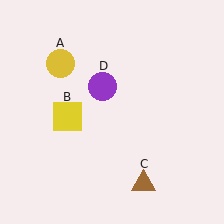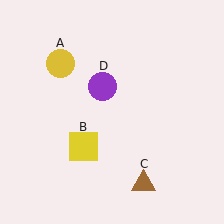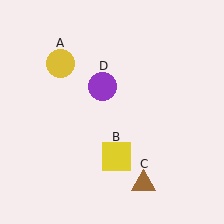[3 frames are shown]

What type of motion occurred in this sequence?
The yellow square (object B) rotated counterclockwise around the center of the scene.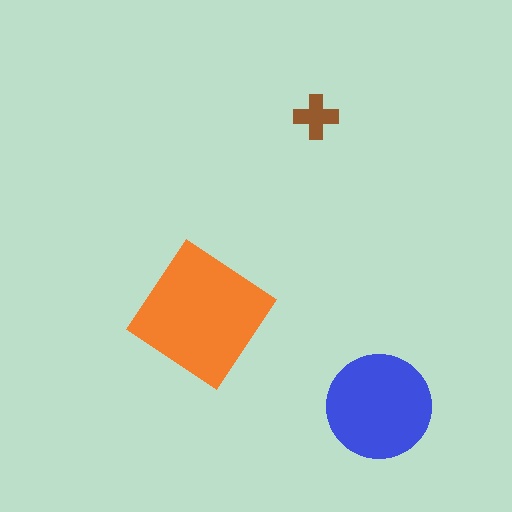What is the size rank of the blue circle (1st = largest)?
2nd.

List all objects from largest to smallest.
The orange diamond, the blue circle, the brown cross.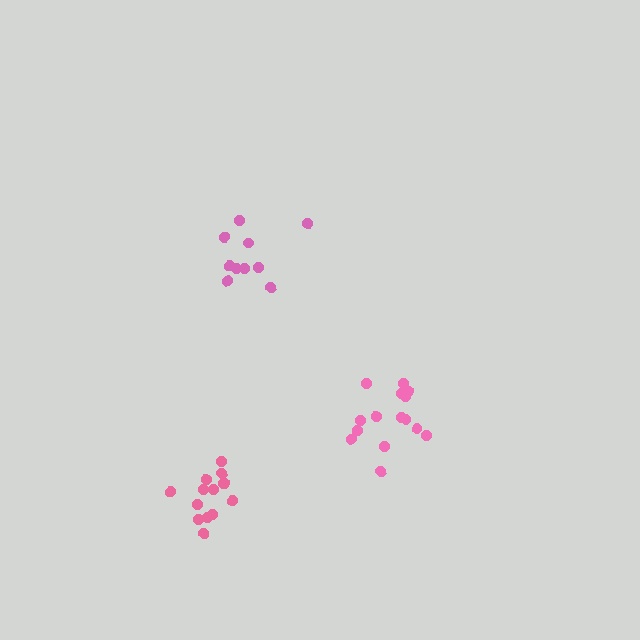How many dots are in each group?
Group 1: 15 dots, Group 2: 10 dots, Group 3: 14 dots (39 total).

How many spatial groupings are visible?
There are 3 spatial groupings.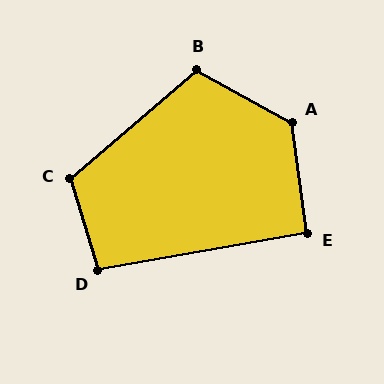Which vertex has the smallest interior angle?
E, at approximately 93 degrees.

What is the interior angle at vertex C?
Approximately 114 degrees (obtuse).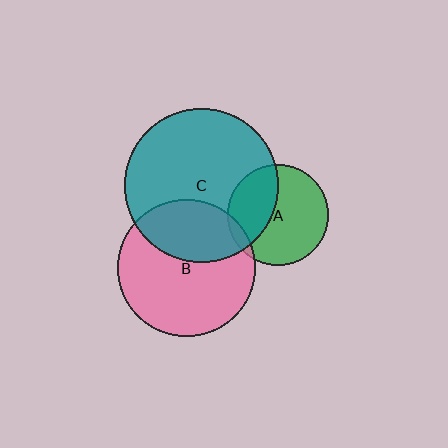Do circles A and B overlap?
Yes.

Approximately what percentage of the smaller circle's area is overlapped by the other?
Approximately 5%.